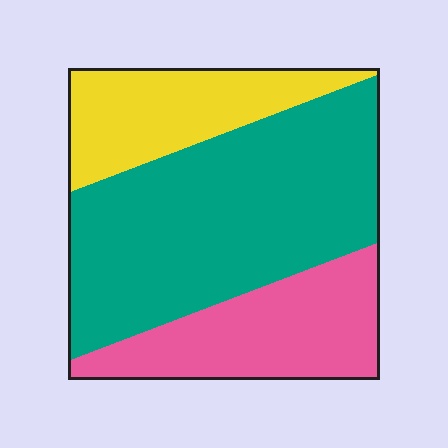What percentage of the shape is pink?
Pink covers 25% of the shape.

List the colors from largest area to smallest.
From largest to smallest: teal, pink, yellow.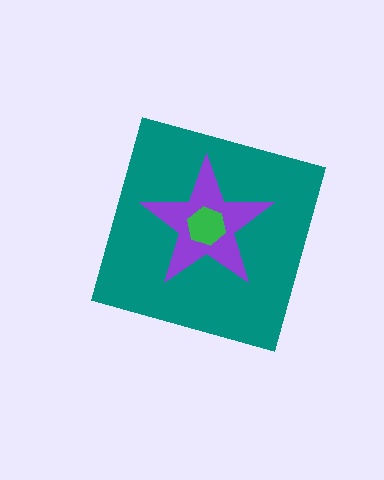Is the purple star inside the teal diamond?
Yes.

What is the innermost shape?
The green hexagon.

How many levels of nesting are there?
3.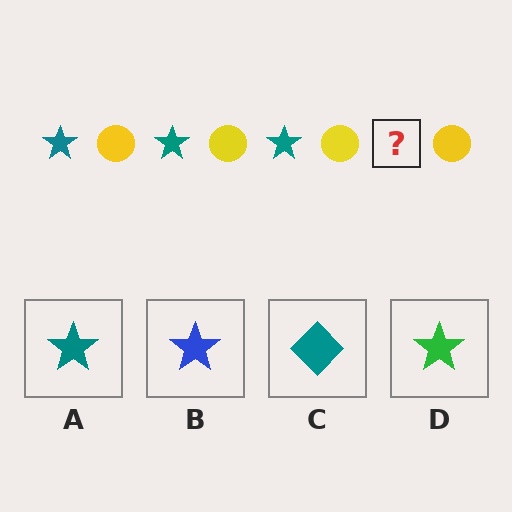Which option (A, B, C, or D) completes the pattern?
A.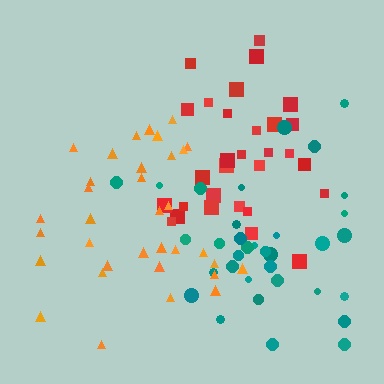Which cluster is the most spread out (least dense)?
Orange.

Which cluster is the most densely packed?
Red.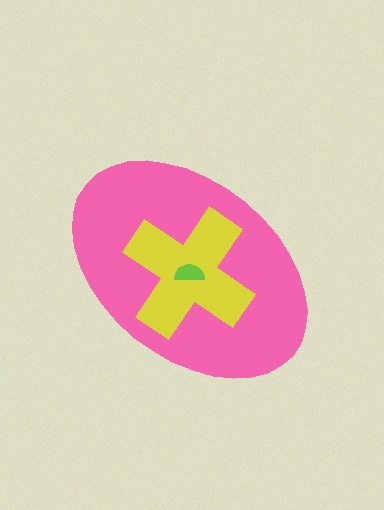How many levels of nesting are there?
3.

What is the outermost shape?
The pink ellipse.